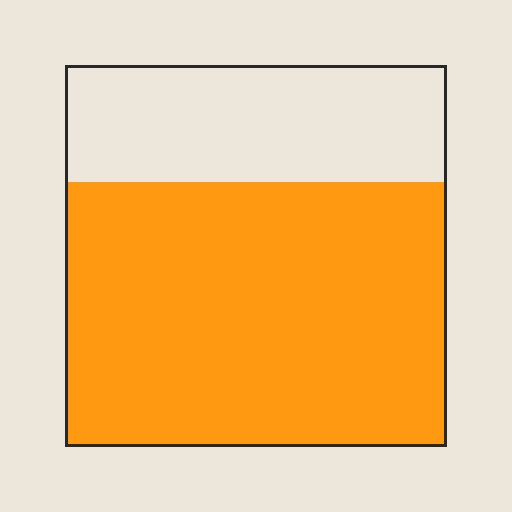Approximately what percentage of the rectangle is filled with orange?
Approximately 70%.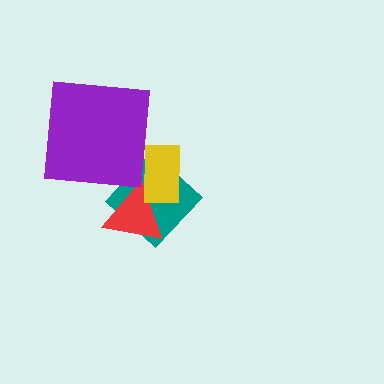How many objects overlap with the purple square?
1 object overlaps with the purple square.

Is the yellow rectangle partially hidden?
No, no other shape covers it.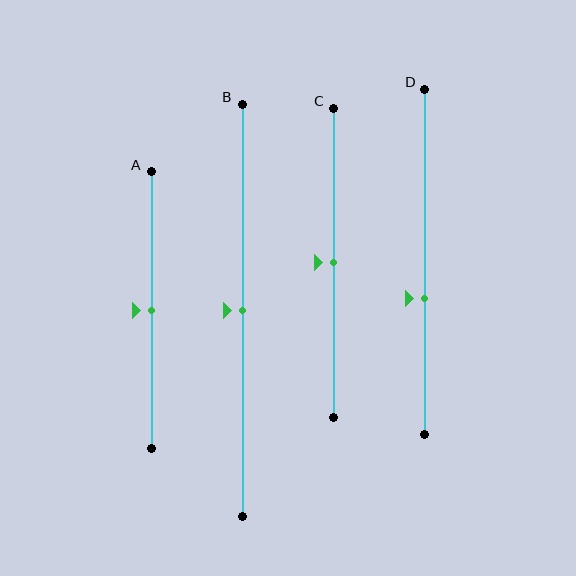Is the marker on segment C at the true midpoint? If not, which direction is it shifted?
Yes, the marker on segment C is at the true midpoint.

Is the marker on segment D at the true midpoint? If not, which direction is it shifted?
No, the marker on segment D is shifted downward by about 10% of the segment length.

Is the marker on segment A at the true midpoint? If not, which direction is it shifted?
Yes, the marker on segment A is at the true midpoint.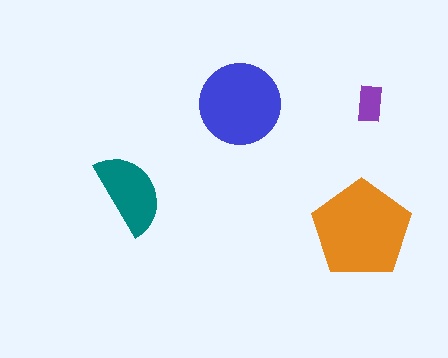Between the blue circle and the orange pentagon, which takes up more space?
The orange pentagon.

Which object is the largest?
The orange pentagon.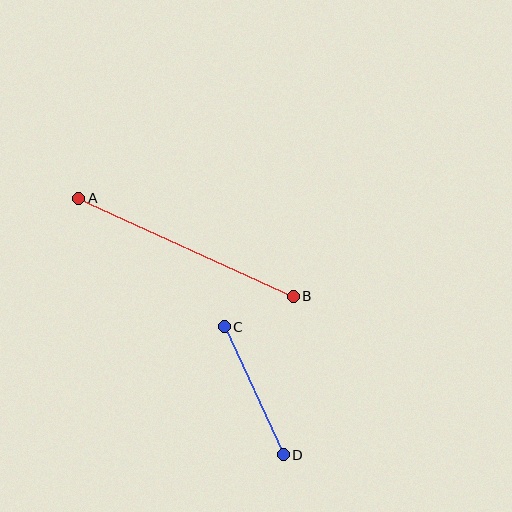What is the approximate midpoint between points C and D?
The midpoint is at approximately (254, 391) pixels.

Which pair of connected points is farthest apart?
Points A and B are farthest apart.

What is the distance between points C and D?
The distance is approximately 141 pixels.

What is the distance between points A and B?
The distance is approximately 236 pixels.